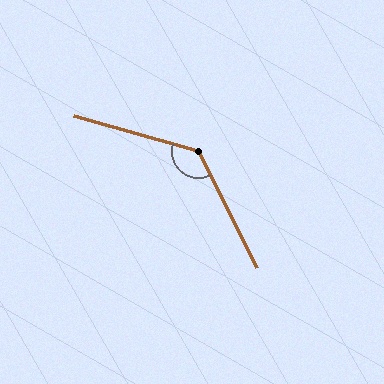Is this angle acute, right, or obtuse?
It is obtuse.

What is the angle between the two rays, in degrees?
Approximately 132 degrees.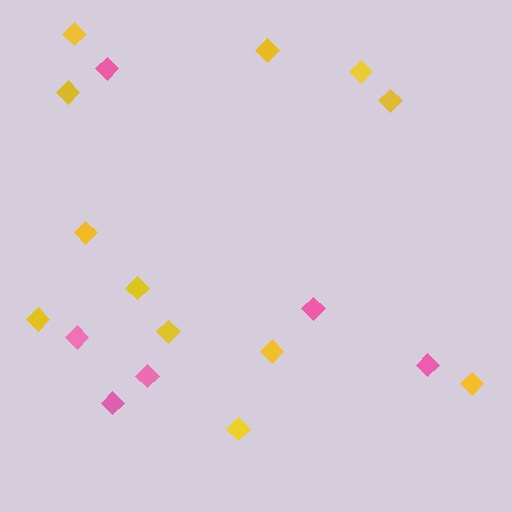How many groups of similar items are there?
There are 2 groups: one group of pink diamonds (6) and one group of yellow diamonds (12).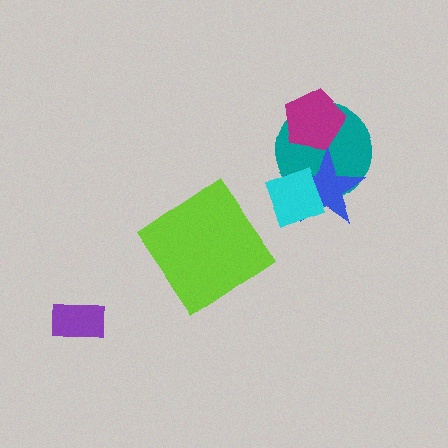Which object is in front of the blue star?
The cyan diamond is in front of the blue star.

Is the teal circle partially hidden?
Yes, it is partially covered by another shape.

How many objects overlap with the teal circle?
3 objects overlap with the teal circle.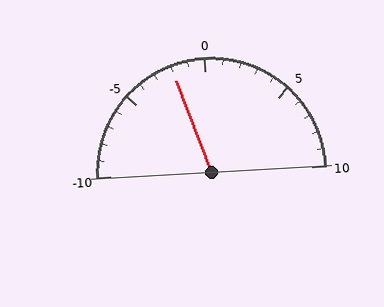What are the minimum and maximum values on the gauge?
The gauge ranges from -10 to 10.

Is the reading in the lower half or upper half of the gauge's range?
The reading is in the lower half of the range (-10 to 10).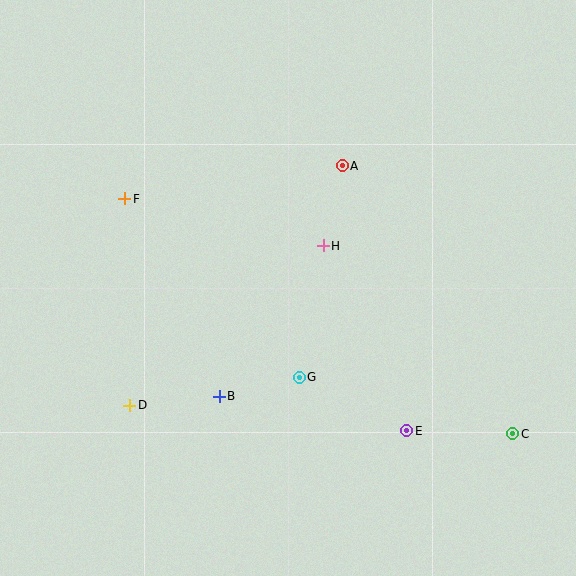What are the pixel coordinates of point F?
Point F is at (125, 199).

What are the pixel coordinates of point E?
Point E is at (407, 431).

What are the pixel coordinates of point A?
Point A is at (342, 166).